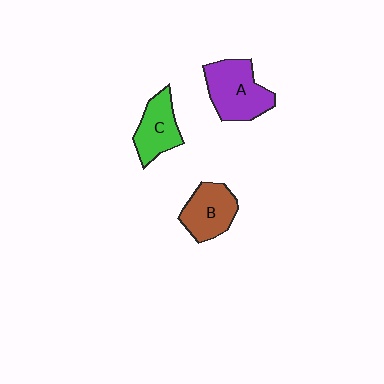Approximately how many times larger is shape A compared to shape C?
Approximately 1.4 times.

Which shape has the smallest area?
Shape C (green).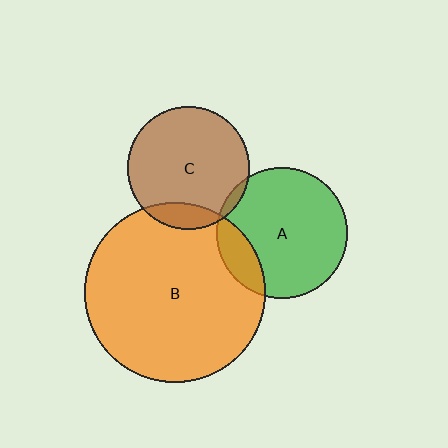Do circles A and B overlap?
Yes.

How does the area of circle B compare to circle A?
Approximately 1.9 times.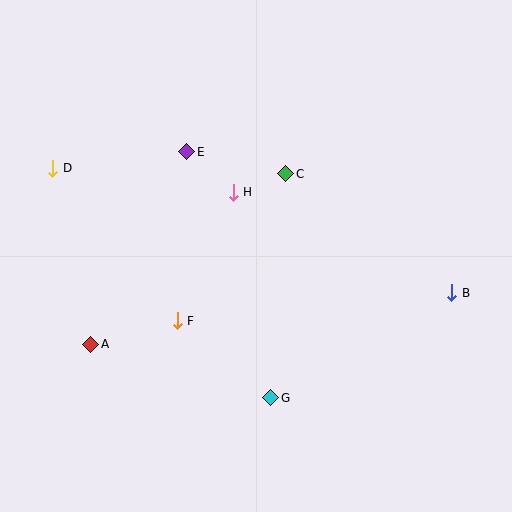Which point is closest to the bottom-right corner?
Point B is closest to the bottom-right corner.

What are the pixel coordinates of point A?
Point A is at (91, 344).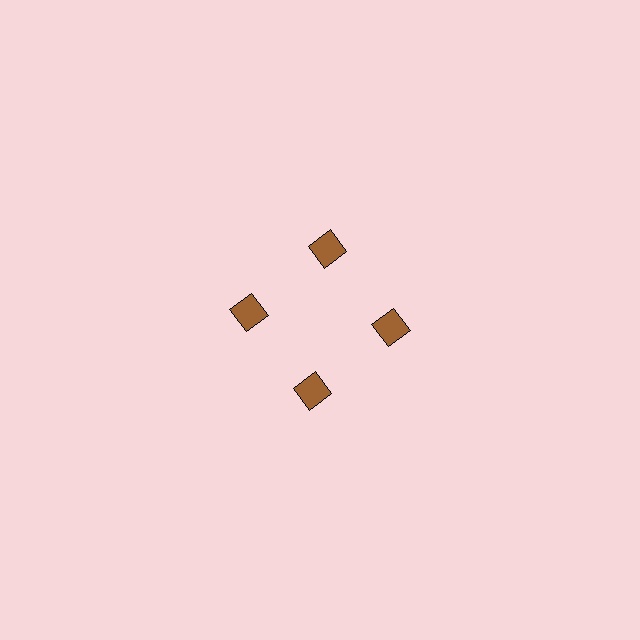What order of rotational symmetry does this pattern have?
This pattern has 4-fold rotational symmetry.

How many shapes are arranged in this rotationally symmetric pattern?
There are 4 shapes, arranged in 4 groups of 1.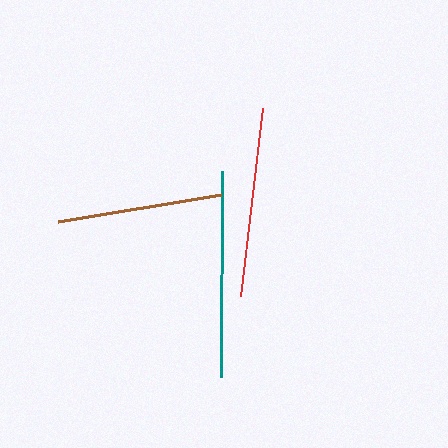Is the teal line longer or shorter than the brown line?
The teal line is longer than the brown line.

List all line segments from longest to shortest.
From longest to shortest: teal, red, brown.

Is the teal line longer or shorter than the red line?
The teal line is longer than the red line.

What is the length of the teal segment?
The teal segment is approximately 206 pixels long.